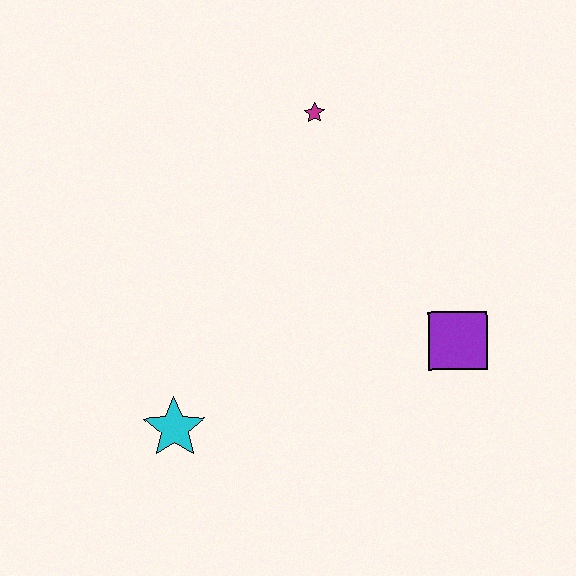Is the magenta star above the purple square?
Yes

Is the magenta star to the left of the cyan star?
No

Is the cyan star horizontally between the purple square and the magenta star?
No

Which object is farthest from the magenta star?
The cyan star is farthest from the magenta star.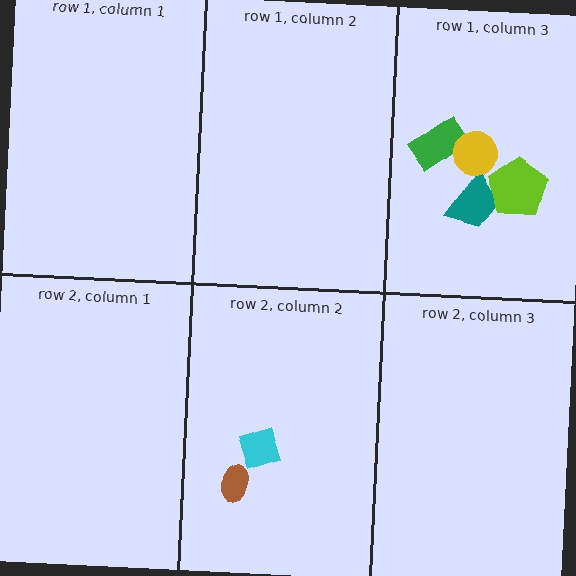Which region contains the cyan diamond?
The row 2, column 2 region.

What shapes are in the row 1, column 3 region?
The green rectangle, the teal trapezoid, the lime pentagon, the yellow circle.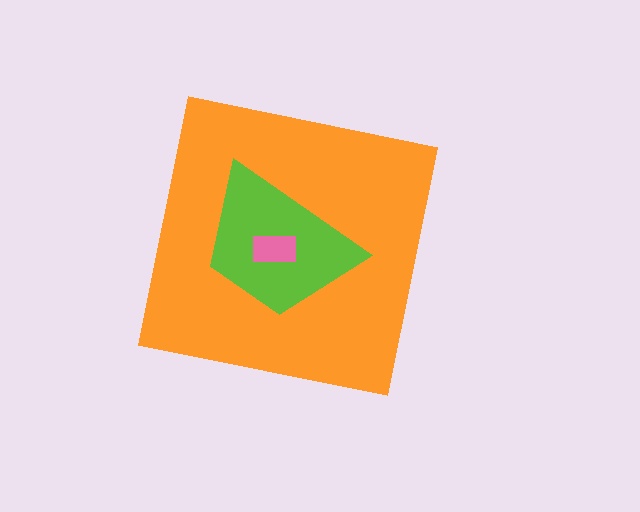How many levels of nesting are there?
3.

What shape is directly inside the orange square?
The lime trapezoid.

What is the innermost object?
The pink rectangle.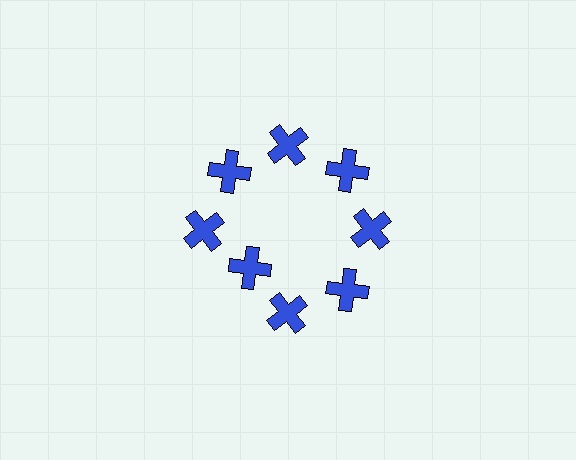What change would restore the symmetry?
The symmetry would be restored by moving it outward, back onto the ring so that all 8 crosses sit at equal angles and equal distance from the center.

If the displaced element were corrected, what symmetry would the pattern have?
It would have 8-fold rotational symmetry — the pattern would map onto itself every 45 degrees.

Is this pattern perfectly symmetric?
No. The 8 blue crosses are arranged in a ring, but one element near the 8 o'clock position is pulled inward toward the center, breaking the 8-fold rotational symmetry.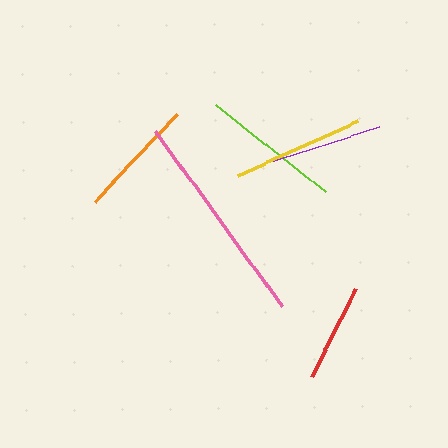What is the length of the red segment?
The red segment is approximately 98 pixels long.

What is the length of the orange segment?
The orange segment is approximately 120 pixels long.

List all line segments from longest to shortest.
From longest to shortest: pink, lime, yellow, purple, orange, red.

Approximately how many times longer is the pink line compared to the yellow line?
The pink line is approximately 1.7 times the length of the yellow line.